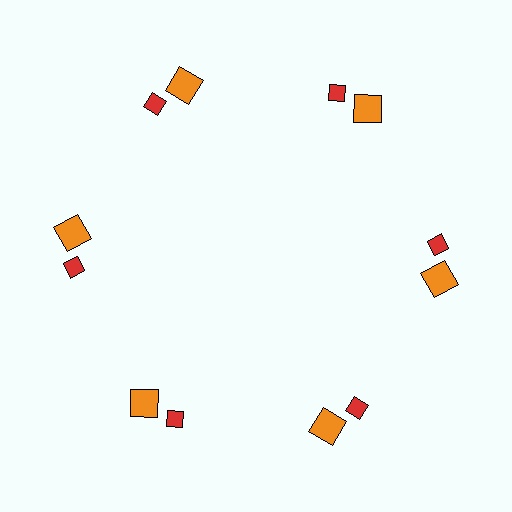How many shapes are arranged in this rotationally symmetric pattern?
There are 12 shapes, arranged in 6 groups of 2.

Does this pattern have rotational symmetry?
Yes, this pattern has 6-fold rotational symmetry. It looks the same after rotating 60 degrees around the center.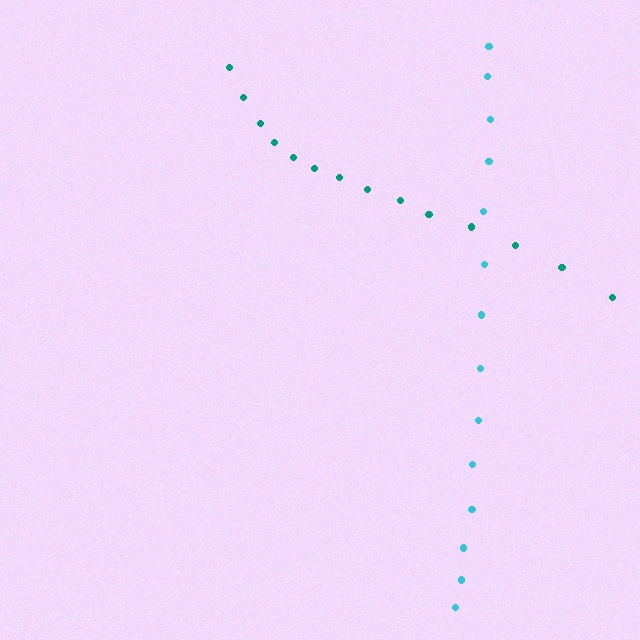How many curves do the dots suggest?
There are 2 distinct paths.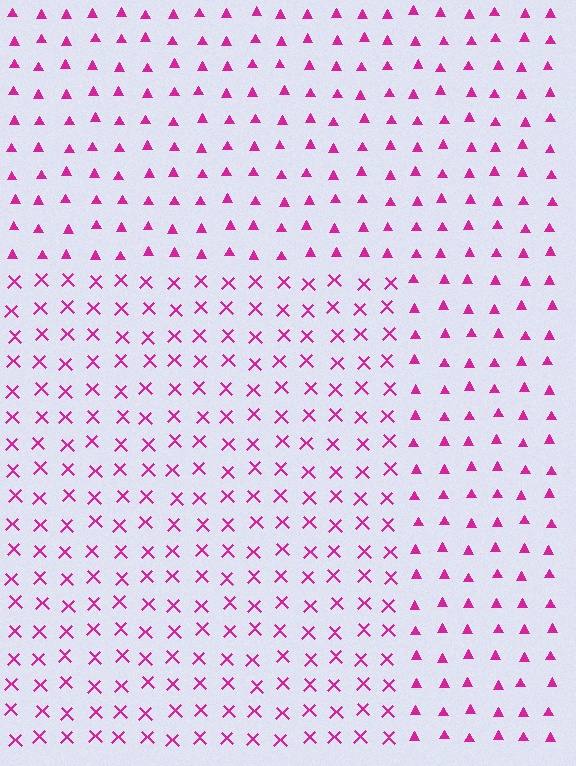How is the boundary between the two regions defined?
The boundary is defined by a change in element shape: X marks inside vs. triangles outside. All elements share the same color and spacing.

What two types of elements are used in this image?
The image uses X marks inside the rectangle region and triangles outside it.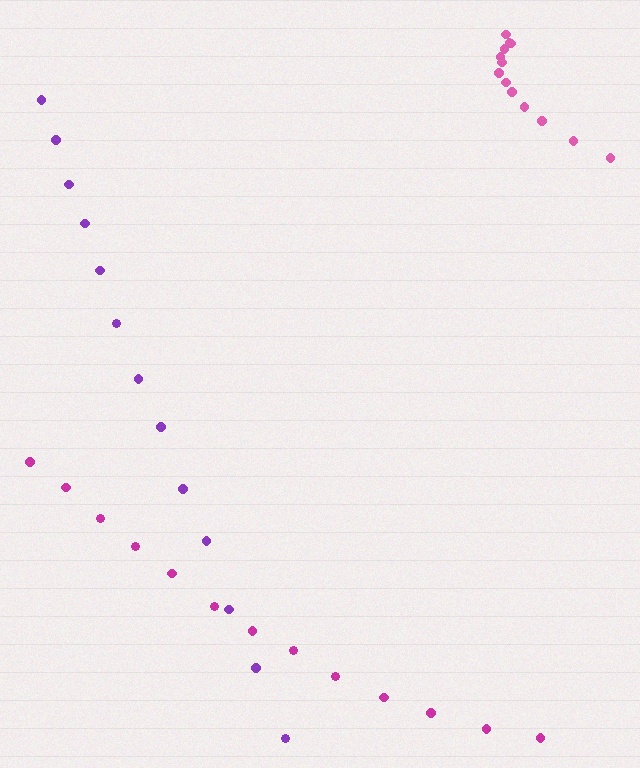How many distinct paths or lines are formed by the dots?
There are 3 distinct paths.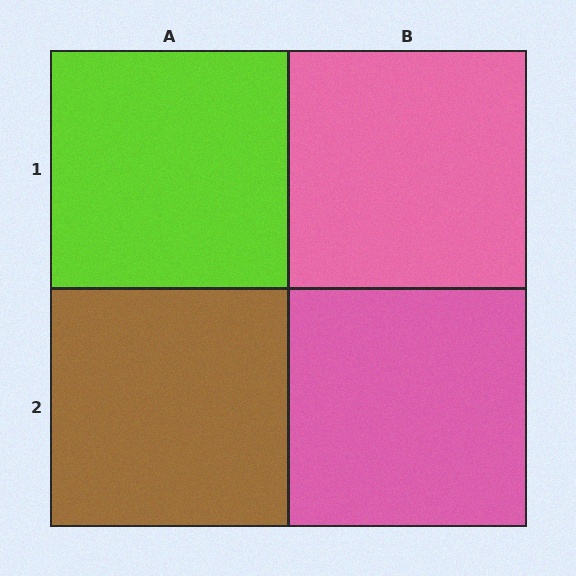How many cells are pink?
2 cells are pink.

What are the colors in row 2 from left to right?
Brown, pink.